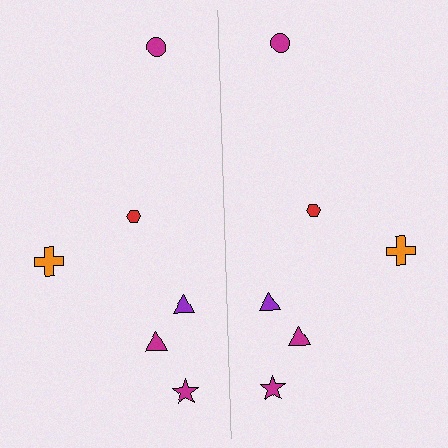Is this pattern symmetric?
Yes, this pattern has bilateral (reflection) symmetry.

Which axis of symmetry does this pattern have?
The pattern has a vertical axis of symmetry running through the center of the image.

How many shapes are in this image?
There are 12 shapes in this image.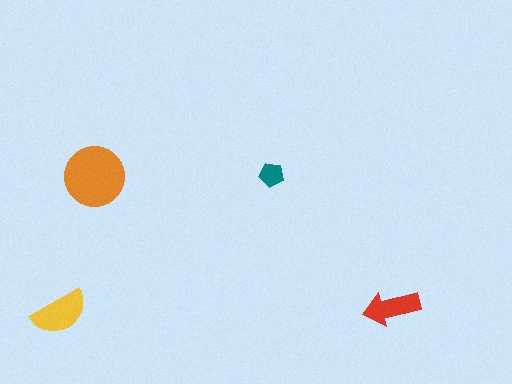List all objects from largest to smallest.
The orange circle, the yellow semicircle, the red arrow, the teal pentagon.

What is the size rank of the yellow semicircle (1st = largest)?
2nd.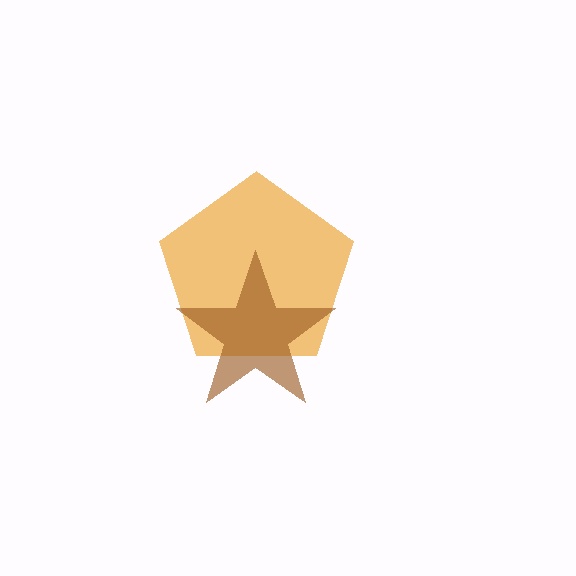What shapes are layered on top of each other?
The layered shapes are: an orange pentagon, a brown star.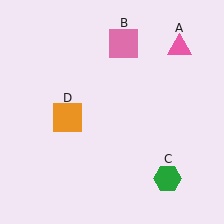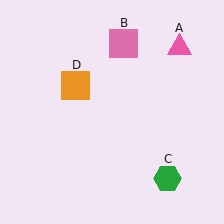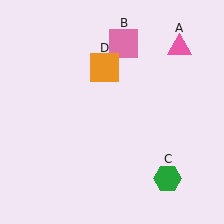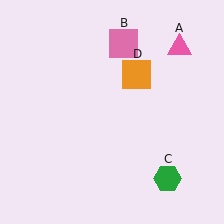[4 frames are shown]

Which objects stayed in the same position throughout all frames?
Pink triangle (object A) and pink square (object B) and green hexagon (object C) remained stationary.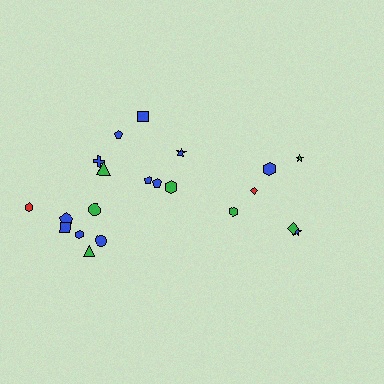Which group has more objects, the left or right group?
The left group.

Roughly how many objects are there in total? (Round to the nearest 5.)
Roughly 20 objects in total.